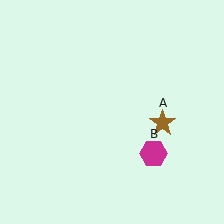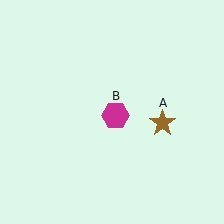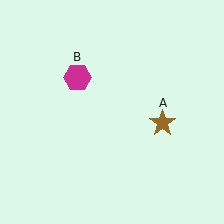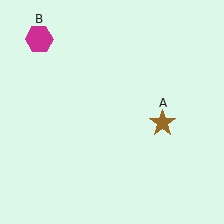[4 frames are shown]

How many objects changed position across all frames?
1 object changed position: magenta hexagon (object B).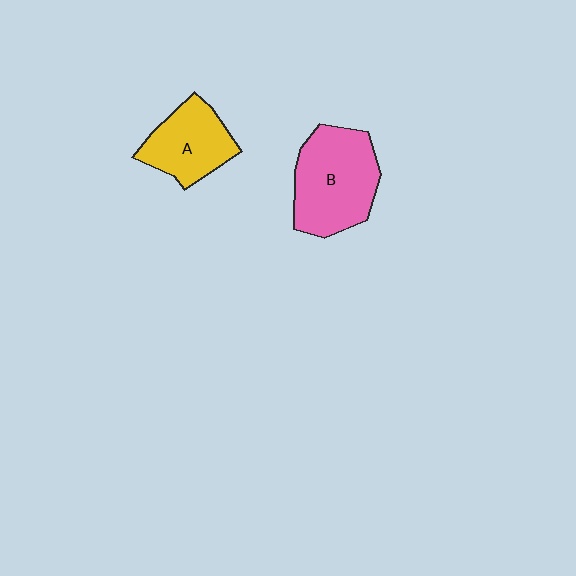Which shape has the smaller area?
Shape A (yellow).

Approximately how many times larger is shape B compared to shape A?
Approximately 1.4 times.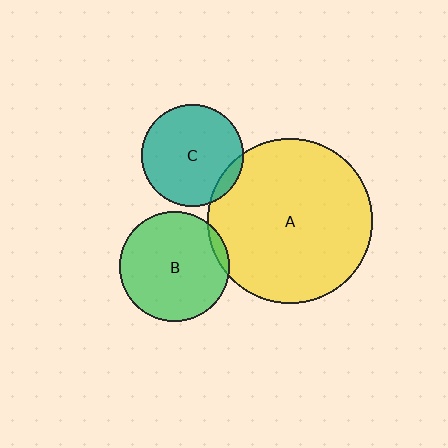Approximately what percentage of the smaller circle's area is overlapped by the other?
Approximately 5%.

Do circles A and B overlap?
Yes.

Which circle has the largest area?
Circle A (yellow).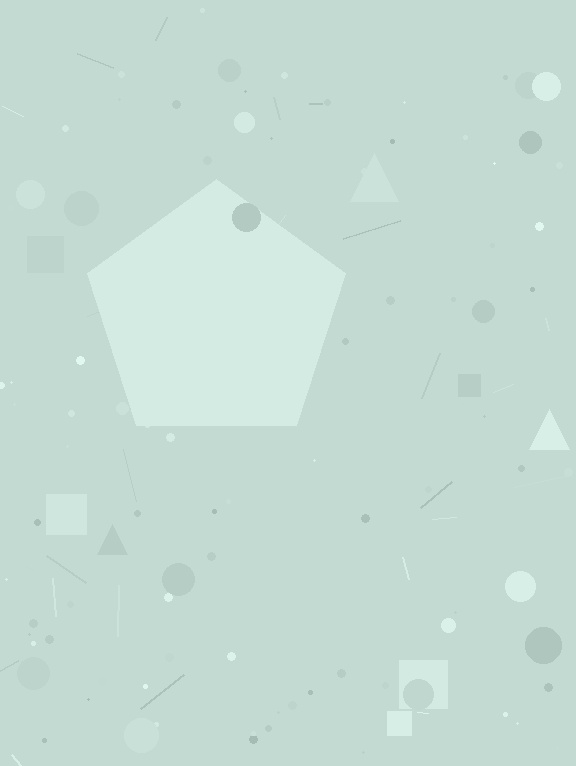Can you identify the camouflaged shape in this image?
The camouflaged shape is a pentagon.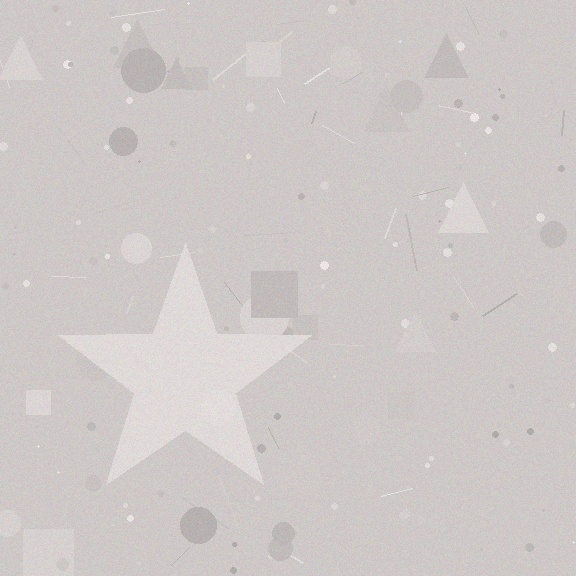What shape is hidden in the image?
A star is hidden in the image.